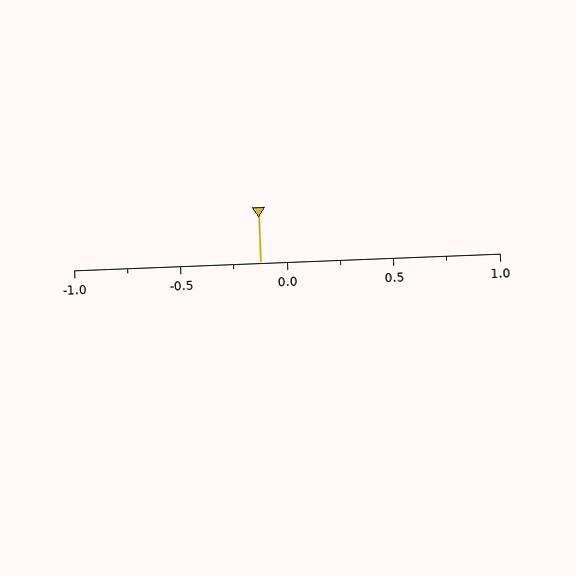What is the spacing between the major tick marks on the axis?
The major ticks are spaced 0.5 apart.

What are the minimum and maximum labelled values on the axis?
The axis runs from -1.0 to 1.0.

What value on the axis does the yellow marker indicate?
The marker indicates approximately -0.12.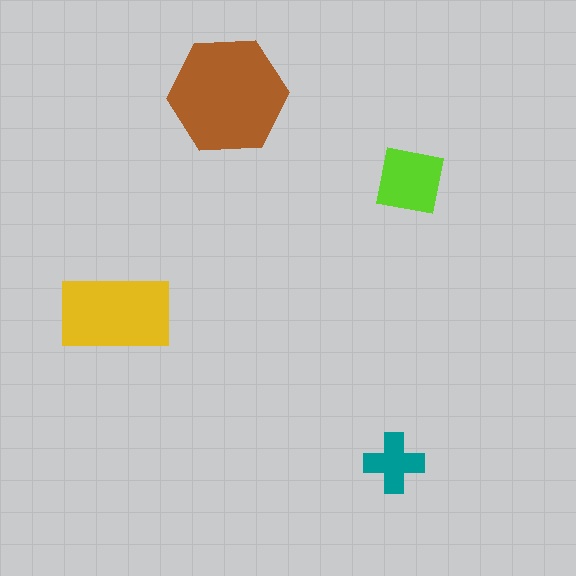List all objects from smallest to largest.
The teal cross, the lime square, the yellow rectangle, the brown hexagon.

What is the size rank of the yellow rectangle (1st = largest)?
2nd.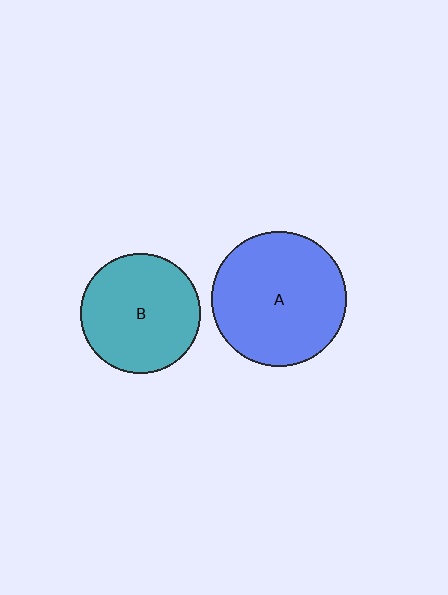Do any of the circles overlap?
No, none of the circles overlap.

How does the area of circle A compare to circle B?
Approximately 1.3 times.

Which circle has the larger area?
Circle A (blue).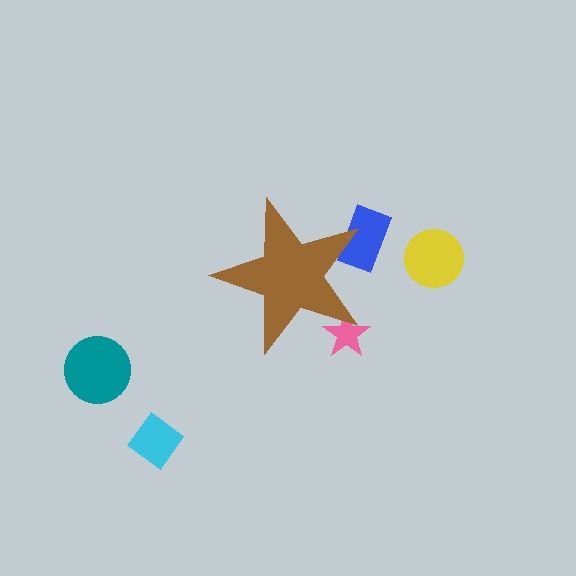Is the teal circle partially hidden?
No, the teal circle is fully visible.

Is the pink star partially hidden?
Yes, the pink star is partially hidden behind the brown star.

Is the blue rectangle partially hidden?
Yes, the blue rectangle is partially hidden behind the brown star.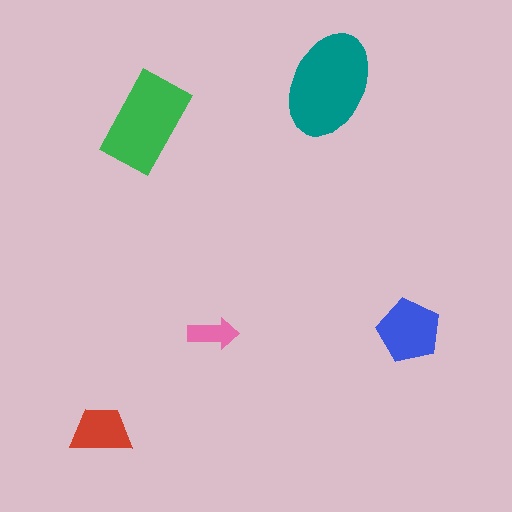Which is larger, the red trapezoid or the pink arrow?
The red trapezoid.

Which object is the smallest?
The pink arrow.